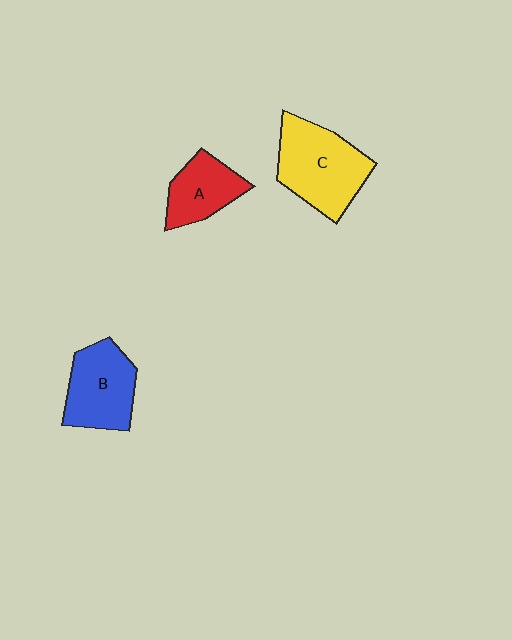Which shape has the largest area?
Shape C (yellow).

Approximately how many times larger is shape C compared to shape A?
Approximately 1.6 times.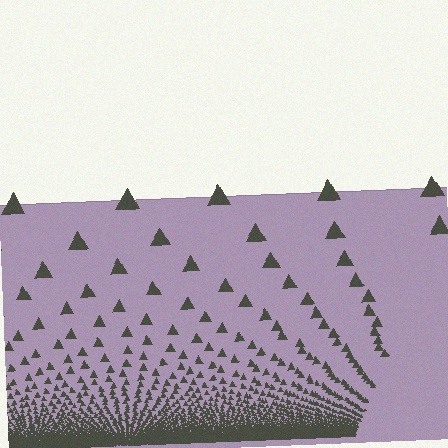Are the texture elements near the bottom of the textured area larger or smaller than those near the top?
Smaller. The gradient is inverted — elements near the bottom are smaller and denser.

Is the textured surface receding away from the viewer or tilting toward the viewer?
The surface appears to tilt toward the viewer. Texture elements get larger and sparser toward the top.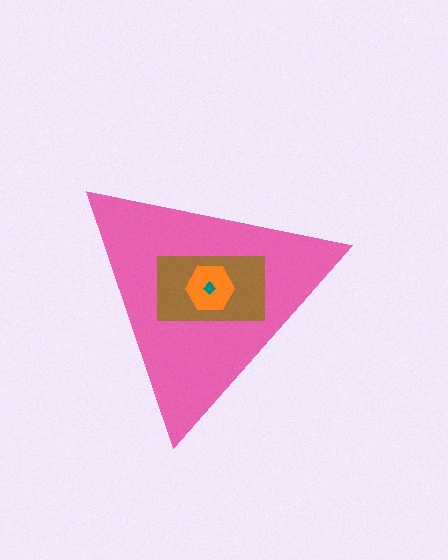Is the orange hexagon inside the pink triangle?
Yes.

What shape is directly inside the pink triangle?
The brown rectangle.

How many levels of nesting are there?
4.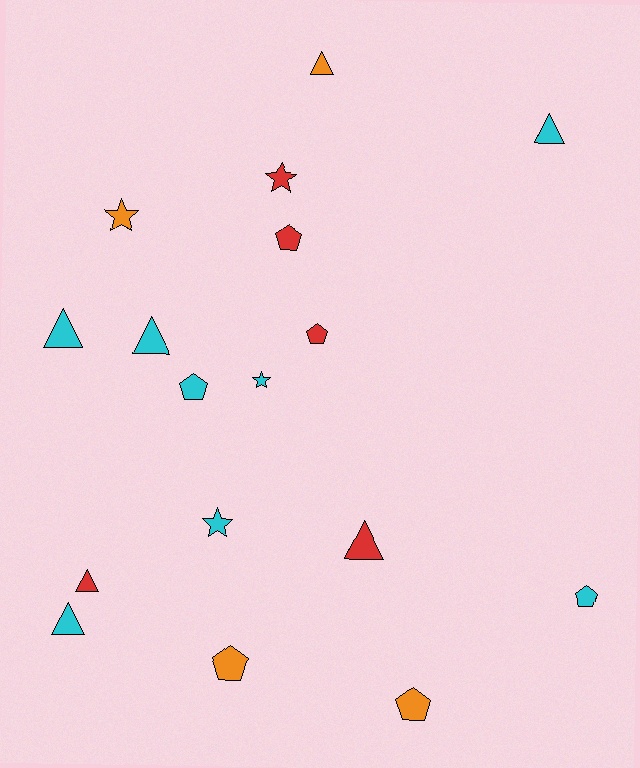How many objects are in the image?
There are 17 objects.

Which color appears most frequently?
Cyan, with 8 objects.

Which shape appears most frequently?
Triangle, with 7 objects.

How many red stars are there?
There is 1 red star.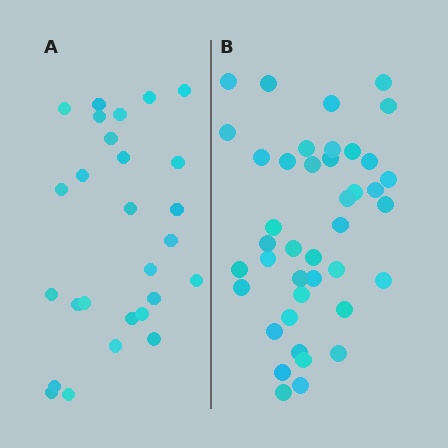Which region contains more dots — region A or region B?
Region B (the right region) has more dots.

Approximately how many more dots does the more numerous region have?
Region B has approximately 15 more dots than region A.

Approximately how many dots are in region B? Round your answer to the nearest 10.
About 40 dots. (The exact count is 41, which rounds to 40.)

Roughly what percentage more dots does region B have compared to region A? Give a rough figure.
About 50% more.